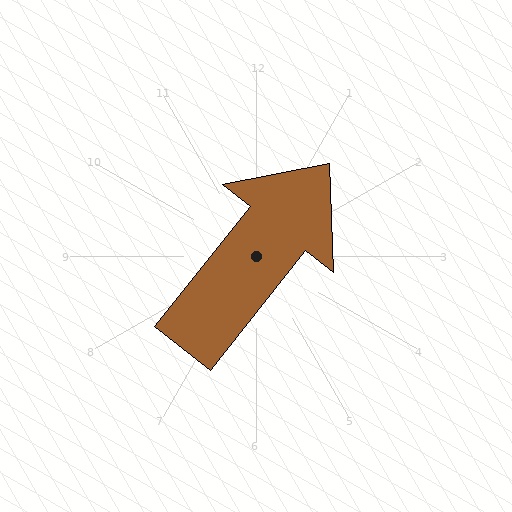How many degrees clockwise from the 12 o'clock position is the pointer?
Approximately 39 degrees.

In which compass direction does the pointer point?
Northeast.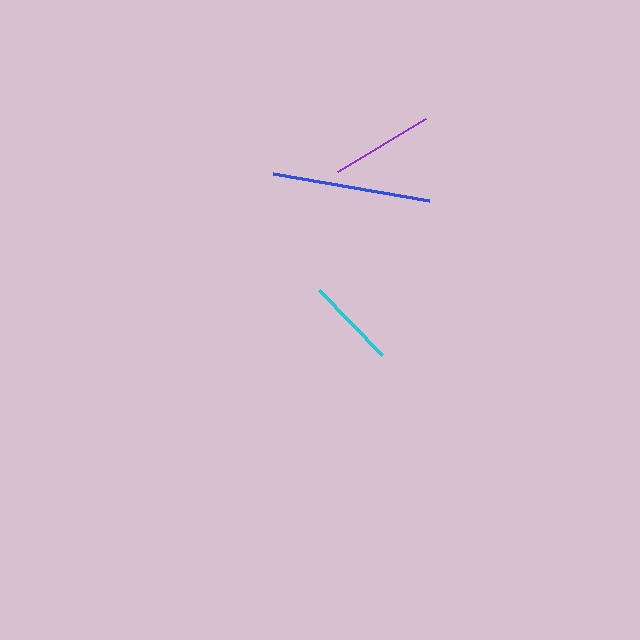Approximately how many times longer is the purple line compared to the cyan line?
The purple line is approximately 1.1 times the length of the cyan line.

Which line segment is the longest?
The blue line is the longest at approximately 158 pixels.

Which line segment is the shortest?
The cyan line is the shortest at approximately 91 pixels.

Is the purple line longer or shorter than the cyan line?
The purple line is longer than the cyan line.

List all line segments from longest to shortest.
From longest to shortest: blue, purple, cyan.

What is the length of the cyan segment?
The cyan segment is approximately 91 pixels long.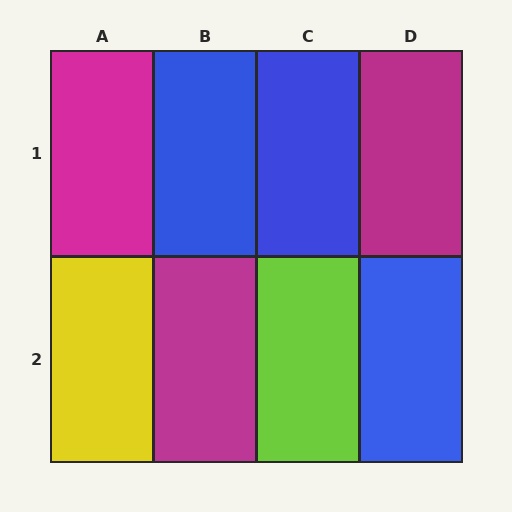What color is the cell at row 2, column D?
Blue.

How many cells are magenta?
3 cells are magenta.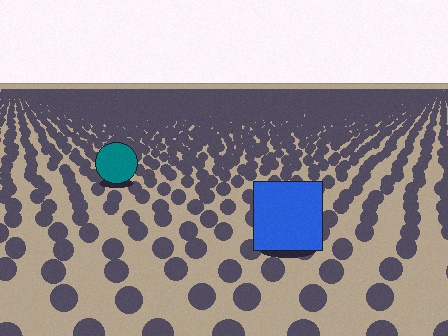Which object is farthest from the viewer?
The teal circle is farthest from the viewer. It appears smaller and the ground texture around it is denser.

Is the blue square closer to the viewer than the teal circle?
Yes. The blue square is closer — you can tell from the texture gradient: the ground texture is coarser near it.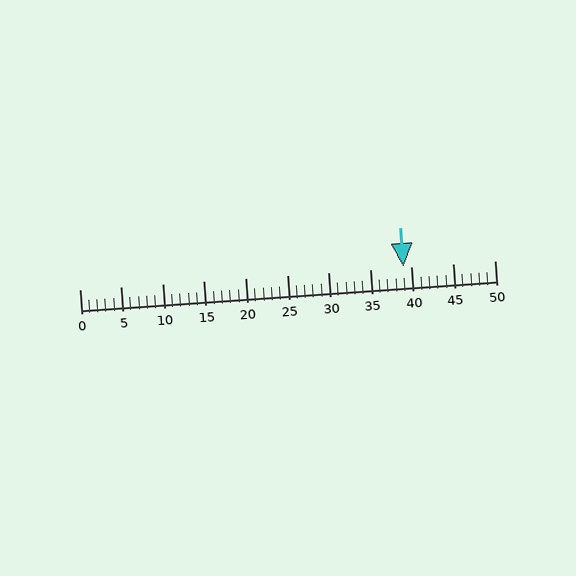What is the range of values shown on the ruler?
The ruler shows values from 0 to 50.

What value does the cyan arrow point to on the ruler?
The cyan arrow points to approximately 39.